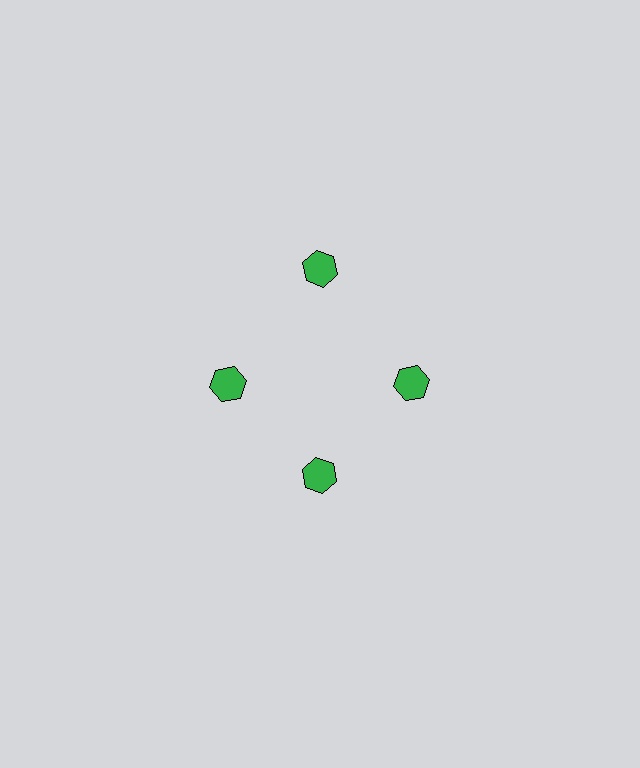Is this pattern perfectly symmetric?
No. The 4 green hexagons are arranged in a ring, but one element near the 12 o'clock position is pushed outward from the center, breaking the 4-fold rotational symmetry.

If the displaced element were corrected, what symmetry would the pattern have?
It would have 4-fold rotational symmetry — the pattern would map onto itself every 90 degrees.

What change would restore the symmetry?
The symmetry would be restored by moving it inward, back onto the ring so that all 4 hexagons sit at equal angles and equal distance from the center.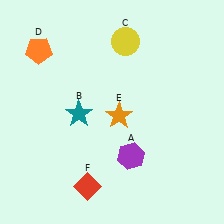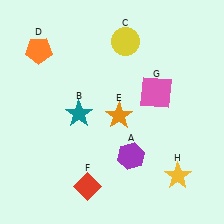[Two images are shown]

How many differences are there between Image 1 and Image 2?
There are 2 differences between the two images.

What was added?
A pink square (G), a yellow star (H) were added in Image 2.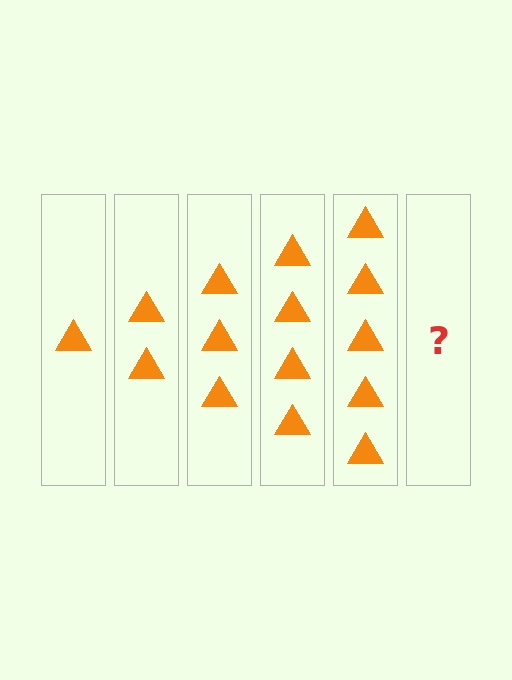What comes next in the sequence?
The next element should be 6 triangles.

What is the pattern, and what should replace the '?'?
The pattern is that each step adds one more triangle. The '?' should be 6 triangles.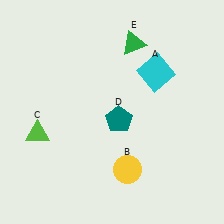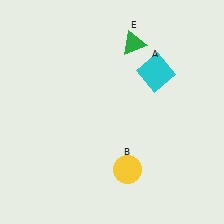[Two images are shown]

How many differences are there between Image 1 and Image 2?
There are 2 differences between the two images.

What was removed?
The lime triangle (C), the teal pentagon (D) were removed in Image 2.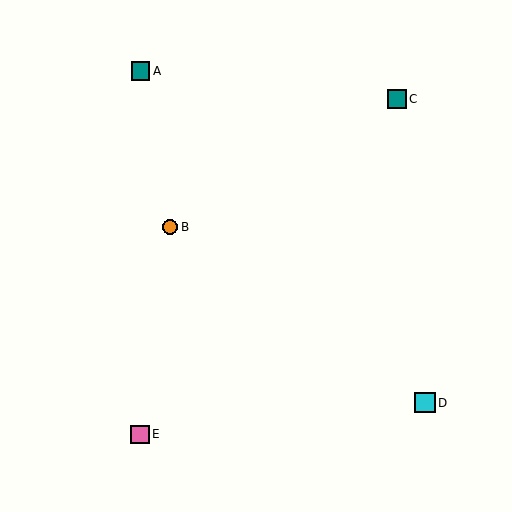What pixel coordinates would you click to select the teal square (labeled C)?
Click at (397, 99) to select the teal square C.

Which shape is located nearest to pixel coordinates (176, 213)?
The orange circle (labeled B) at (170, 227) is nearest to that location.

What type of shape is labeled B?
Shape B is an orange circle.